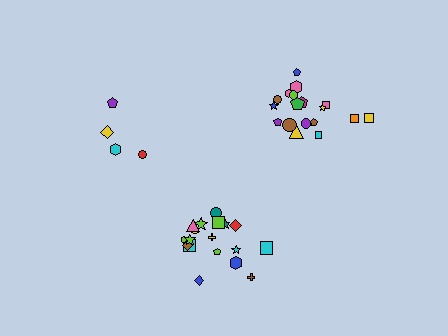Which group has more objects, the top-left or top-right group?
The top-right group.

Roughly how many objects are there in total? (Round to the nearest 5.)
Roughly 40 objects in total.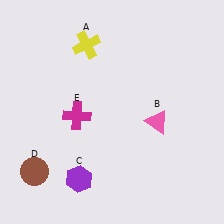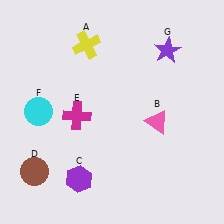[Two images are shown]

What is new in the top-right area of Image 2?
A purple star (G) was added in the top-right area of Image 2.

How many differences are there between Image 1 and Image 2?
There are 2 differences between the two images.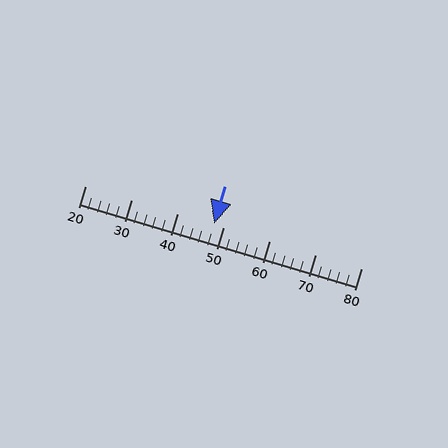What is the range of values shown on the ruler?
The ruler shows values from 20 to 80.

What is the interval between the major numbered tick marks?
The major tick marks are spaced 10 units apart.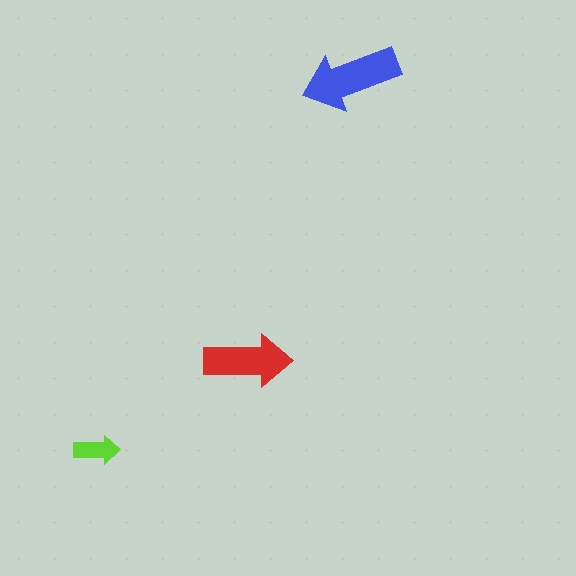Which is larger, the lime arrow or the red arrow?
The red one.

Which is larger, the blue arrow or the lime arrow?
The blue one.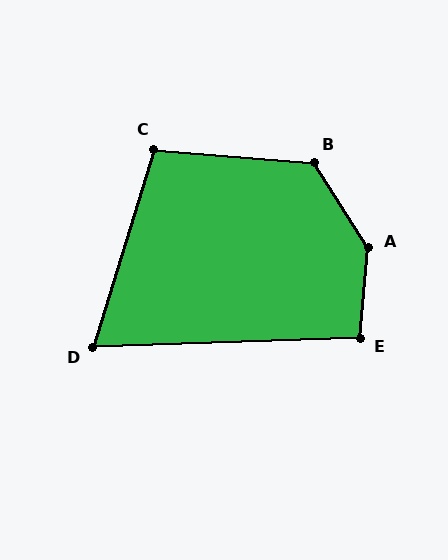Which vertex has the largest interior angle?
A, at approximately 142 degrees.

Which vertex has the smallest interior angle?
D, at approximately 71 degrees.